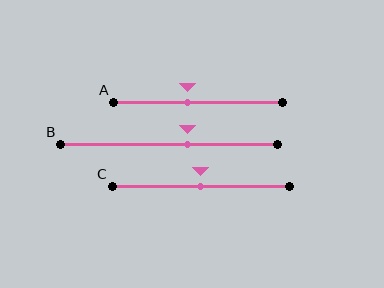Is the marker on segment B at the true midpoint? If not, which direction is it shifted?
No, the marker on segment B is shifted to the right by about 8% of the segment length.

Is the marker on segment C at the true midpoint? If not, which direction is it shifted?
Yes, the marker on segment C is at the true midpoint.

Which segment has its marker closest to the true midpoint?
Segment C has its marker closest to the true midpoint.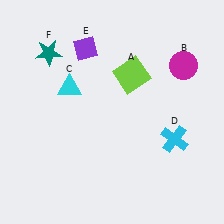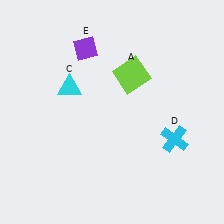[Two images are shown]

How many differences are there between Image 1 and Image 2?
There are 2 differences between the two images.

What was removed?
The magenta circle (B), the teal star (F) were removed in Image 2.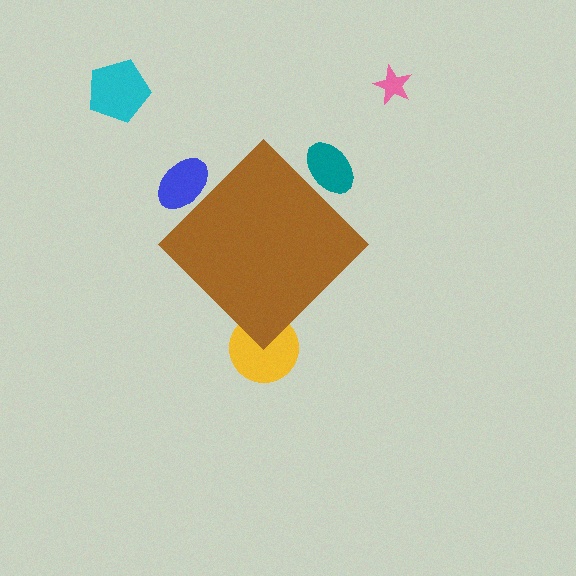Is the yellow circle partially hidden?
Yes, the yellow circle is partially hidden behind the brown diamond.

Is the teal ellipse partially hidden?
Yes, the teal ellipse is partially hidden behind the brown diamond.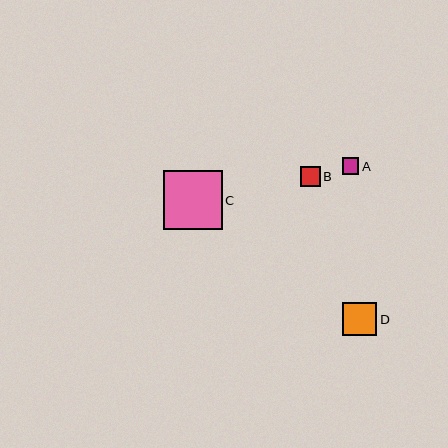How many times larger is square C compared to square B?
Square C is approximately 3.0 times the size of square B.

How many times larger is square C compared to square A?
Square C is approximately 3.6 times the size of square A.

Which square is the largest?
Square C is the largest with a size of approximately 59 pixels.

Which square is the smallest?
Square A is the smallest with a size of approximately 17 pixels.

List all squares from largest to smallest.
From largest to smallest: C, D, B, A.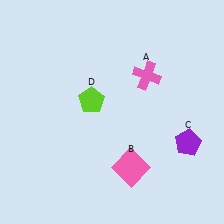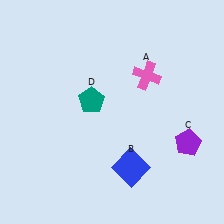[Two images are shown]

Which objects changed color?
B changed from pink to blue. D changed from lime to teal.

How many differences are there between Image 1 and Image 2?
There are 2 differences between the two images.